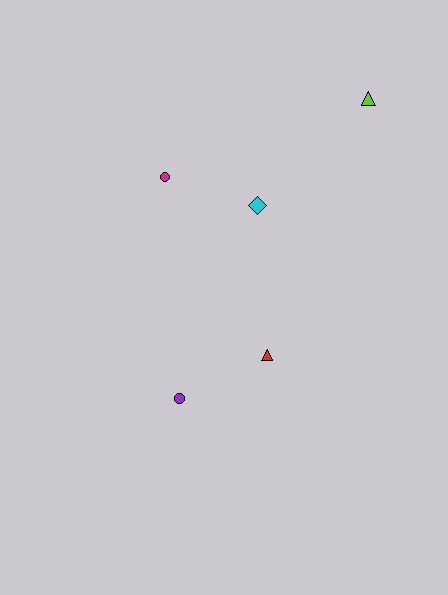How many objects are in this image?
There are 5 objects.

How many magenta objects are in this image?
There is 1 magenta object.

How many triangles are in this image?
There are 2 triangles.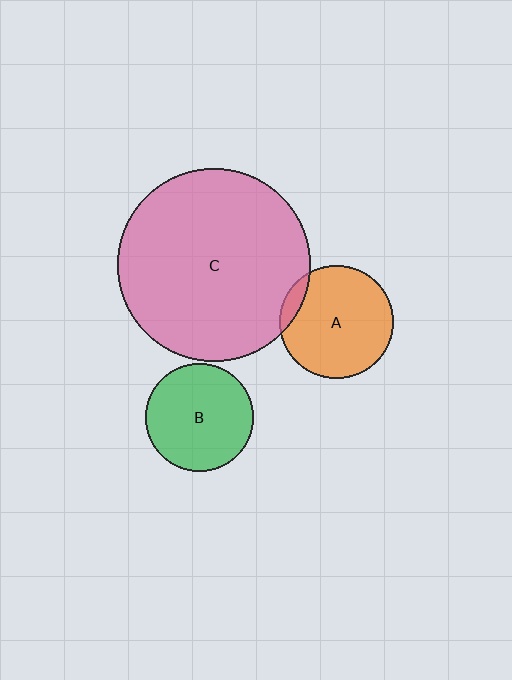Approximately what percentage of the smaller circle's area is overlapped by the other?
Approximately 10%.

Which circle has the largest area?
Circle C (pink).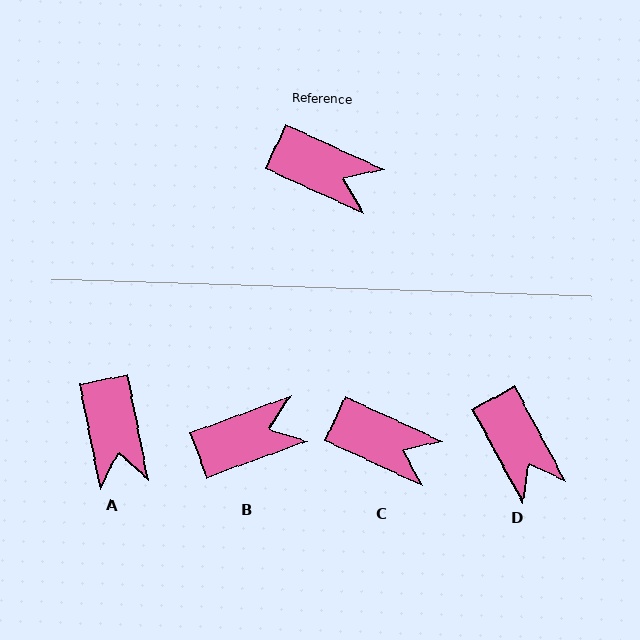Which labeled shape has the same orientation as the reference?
C.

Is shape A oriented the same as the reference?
No, it is off by about 54 degrees.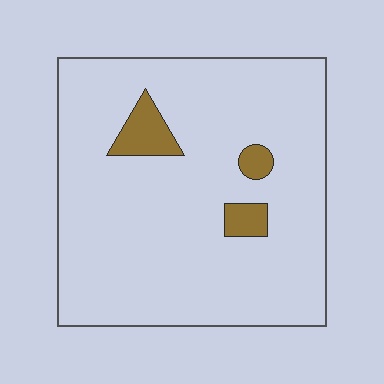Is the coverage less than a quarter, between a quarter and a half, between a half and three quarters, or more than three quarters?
Less than a quarter.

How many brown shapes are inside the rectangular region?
3.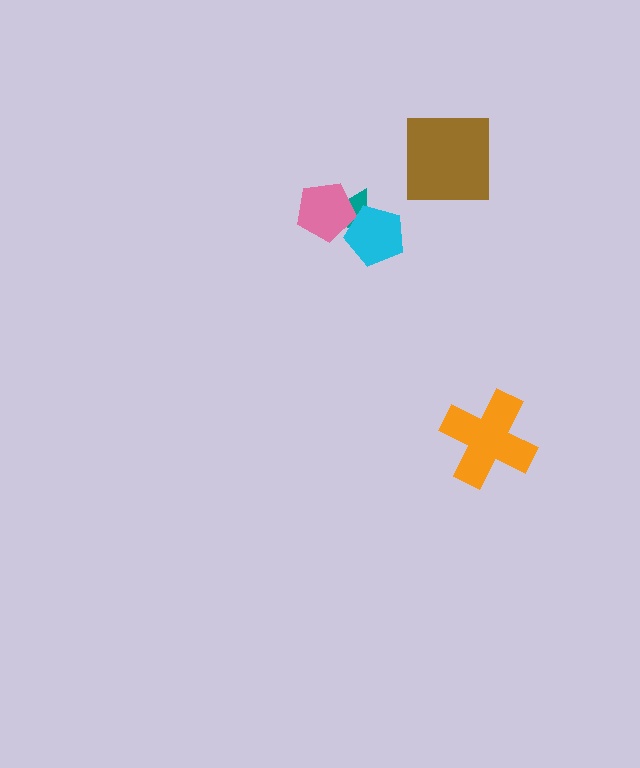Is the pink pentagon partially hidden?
Yes, it is partially covered by another shape.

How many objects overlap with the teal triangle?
2 objects overlap with the teal triangle.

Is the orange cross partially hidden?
No, no other shape covers it.